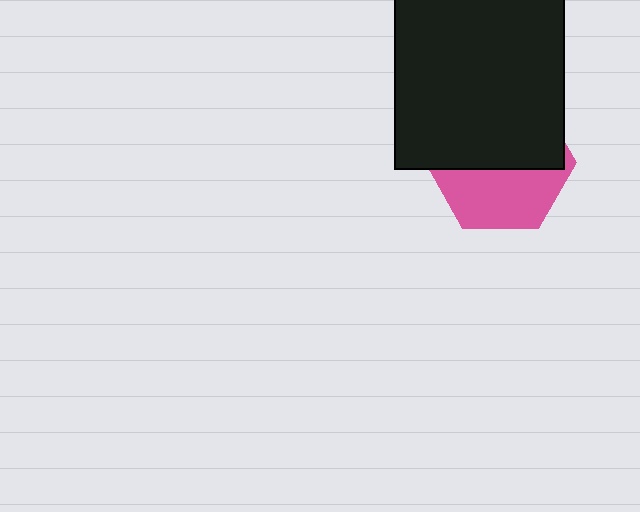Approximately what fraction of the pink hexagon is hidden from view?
Roughly 55% of the pink hexagon is hidden behind the black rectangle.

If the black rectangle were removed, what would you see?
You would see the complete pink hexagon.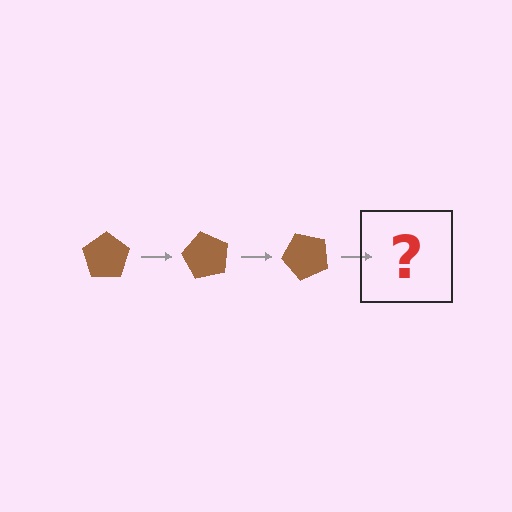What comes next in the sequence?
The next element should be a brown pentagon rotated 180 degrees.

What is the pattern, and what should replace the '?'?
The pattern is that the pentagon rotates 60 degrees each step. The '?' should be a brown pentagon rotated 180 degrees.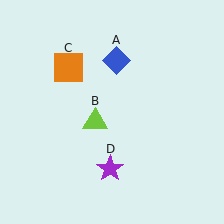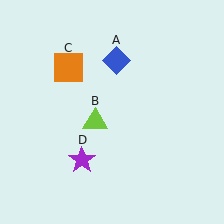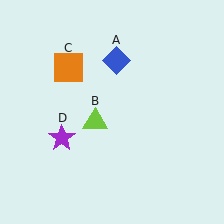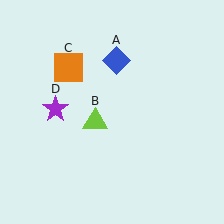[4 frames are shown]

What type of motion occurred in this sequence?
The purple star (object D) rotated clockwise around the center of the scene.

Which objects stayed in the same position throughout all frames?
Blue diamond (object A) and lime triangle (object B) and orange square (object C) remained stationary.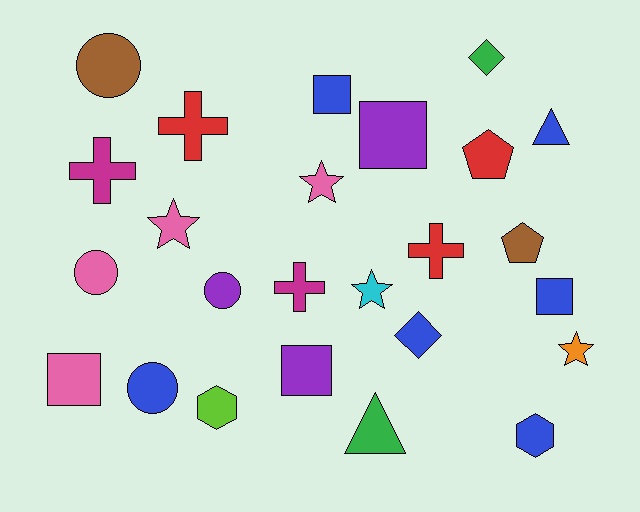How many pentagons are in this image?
There are 2 pentagons.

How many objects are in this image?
There are 25 objects.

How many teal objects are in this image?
There are no teal objects.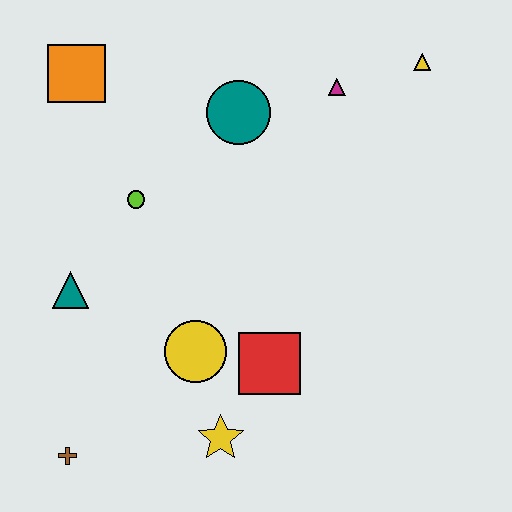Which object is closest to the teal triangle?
The lime circle is closest to the teal triangle.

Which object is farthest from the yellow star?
The yellow triangle is farthest from the yellow star.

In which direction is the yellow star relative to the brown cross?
The yellow star is to the right of the brown cross.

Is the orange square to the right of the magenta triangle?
No